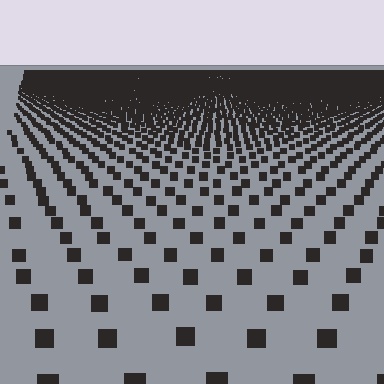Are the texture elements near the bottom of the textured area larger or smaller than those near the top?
Larger. Near the bottom, elements are closer to the viewer and appear at a bigger on-screen size.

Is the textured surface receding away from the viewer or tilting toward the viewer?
The surface is receding away from the viewer. Texture elements get smaller and denser toward the top.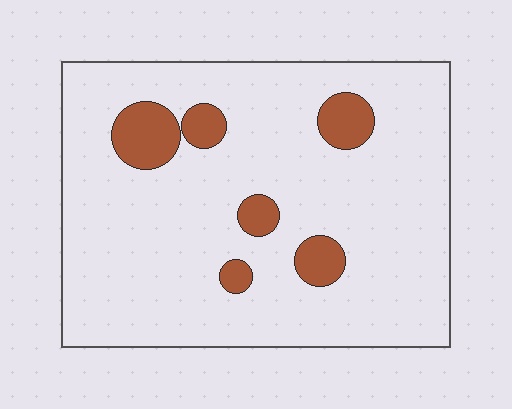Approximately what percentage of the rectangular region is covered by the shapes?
Approximately 10%.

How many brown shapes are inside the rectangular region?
6.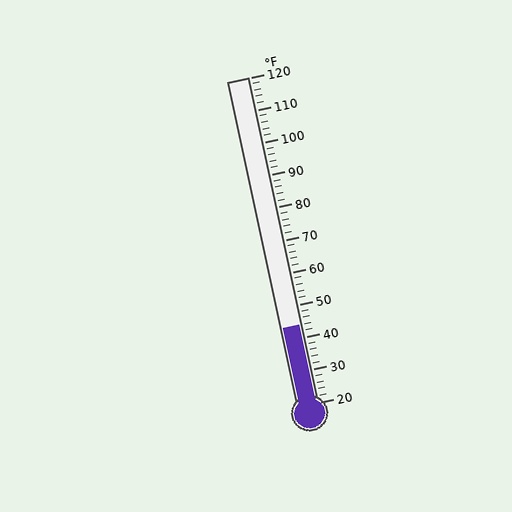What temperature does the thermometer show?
The thermometer shows approximately 44°F.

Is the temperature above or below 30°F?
The temperature is above 30°F.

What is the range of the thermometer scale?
The thermometer scale ranges from 20°F to 120°F.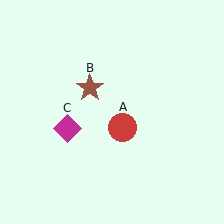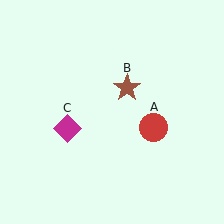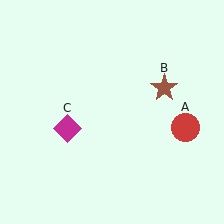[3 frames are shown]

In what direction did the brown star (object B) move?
The brown star (object B) moved right.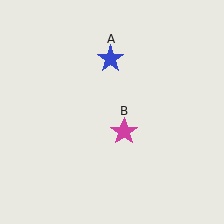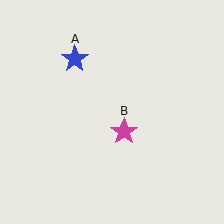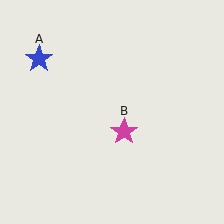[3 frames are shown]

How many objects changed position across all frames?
1 object changed position: blue star (object A).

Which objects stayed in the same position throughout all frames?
Magenta star (object B) remained stationary.